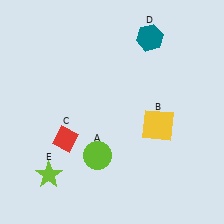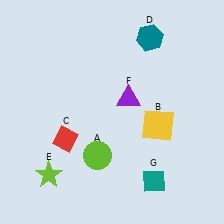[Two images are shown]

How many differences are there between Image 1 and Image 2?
There are 2 differences between the two images.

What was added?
A purple triangle (F), a teal diamond (G) were added in Image 2.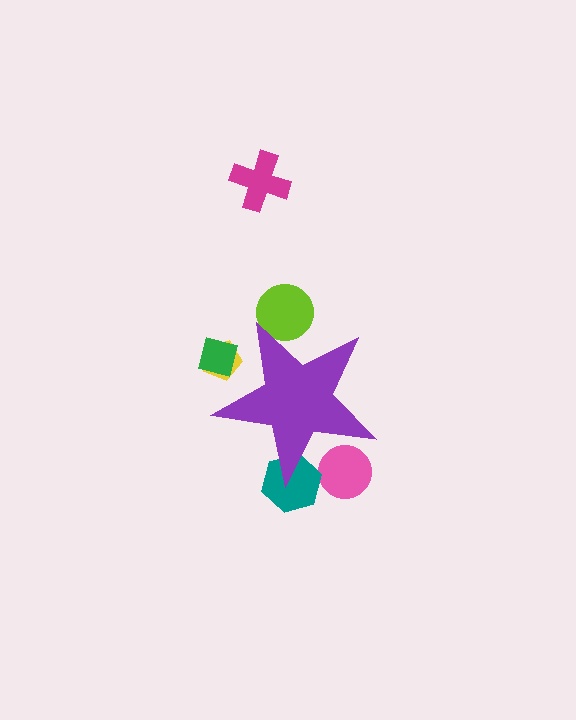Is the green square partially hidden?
Yes, the green square is partially hidden behind the purple star.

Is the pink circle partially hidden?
Yes, the pink circle is partially hidden behind the purple star.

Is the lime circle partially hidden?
Yes, the lime circle is partially hidden behind the purple star.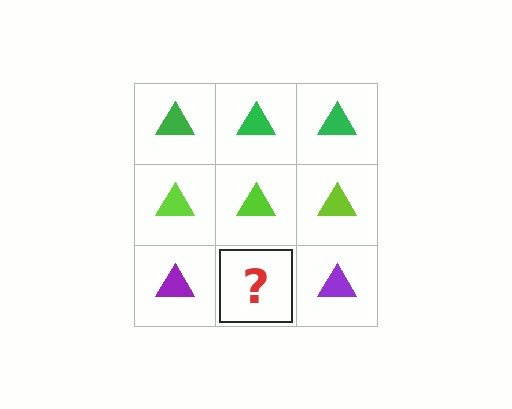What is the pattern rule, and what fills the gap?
The rule is that each row has a consistent color. The gap should be filled with a purple triangle.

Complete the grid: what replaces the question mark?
The question mark should be replaced with a purple triangle.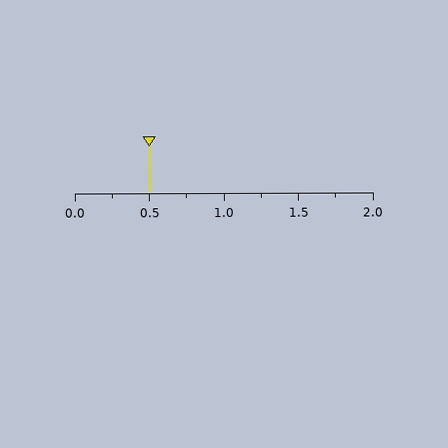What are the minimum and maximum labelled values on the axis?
The axis runs from 0.0 to 2.0.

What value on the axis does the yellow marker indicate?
The marker indicates approximately 0.5.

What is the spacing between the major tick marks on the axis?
The major ticks are spaced 0.5 apart.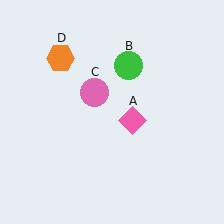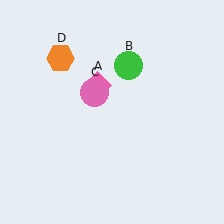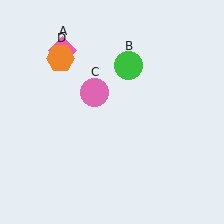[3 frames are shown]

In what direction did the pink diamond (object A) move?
The pink diamond (object A) moved up and to the left.